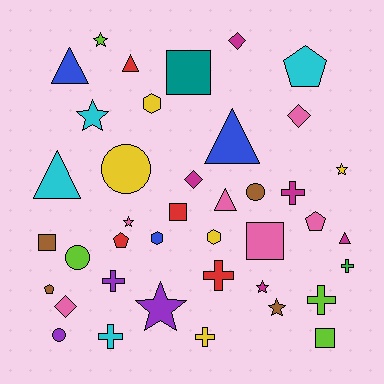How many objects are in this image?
There are 40 objects.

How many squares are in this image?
There are 5 squares.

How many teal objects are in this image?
There is 1 teal object.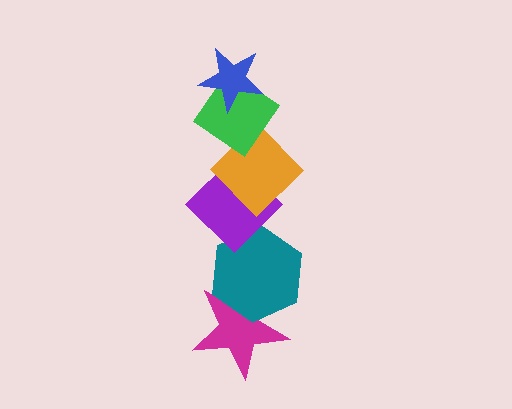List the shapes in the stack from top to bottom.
From top to bottom: the blue star, the green diamond, the orange diamond, the purple diamond, the teal hexagon, the magenta star.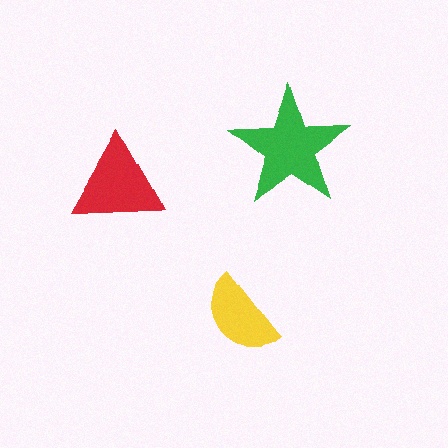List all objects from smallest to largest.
The yellow semicircle, the red triangle, the green star.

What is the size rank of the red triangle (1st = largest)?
2nd.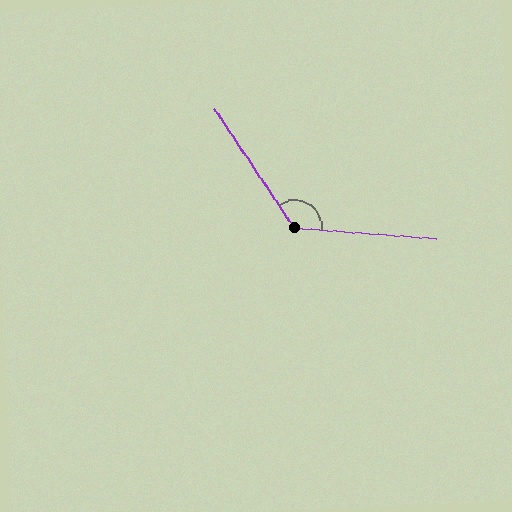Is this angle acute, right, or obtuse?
It is obtuse.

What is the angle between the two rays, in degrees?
Approximately 129 degrees.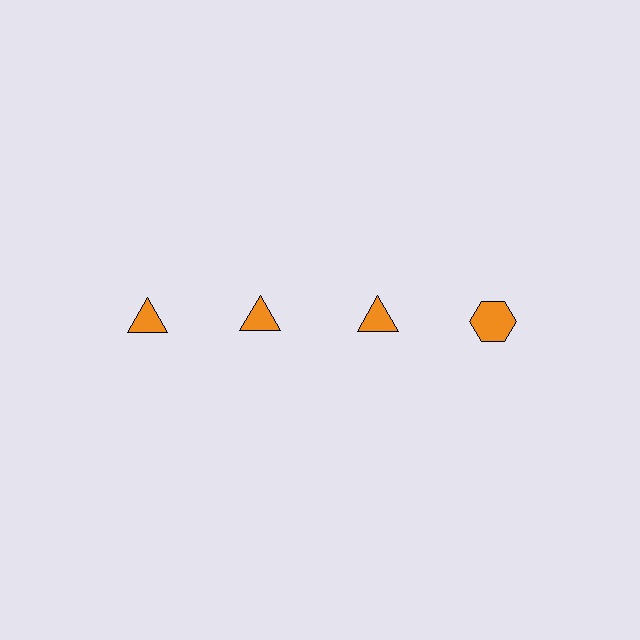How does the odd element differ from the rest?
It has a different shape: hexagon instead of triangle.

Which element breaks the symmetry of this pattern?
The orange hexagon in the top row, second from right column breaks the symmetry. All other shapes are orange triangles.